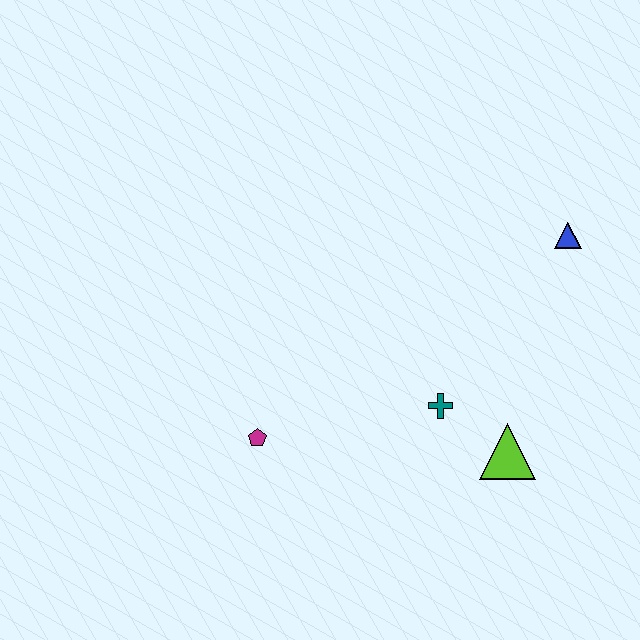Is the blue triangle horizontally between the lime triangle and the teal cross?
No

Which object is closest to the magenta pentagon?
The teal cross is closest to the magenta pentagon.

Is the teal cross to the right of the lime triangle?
No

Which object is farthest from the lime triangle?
The magenta pentagon is farthest from the lime triangle.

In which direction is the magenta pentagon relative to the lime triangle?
The magenta pentagon is to the left of the lime triangle.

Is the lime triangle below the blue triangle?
Yes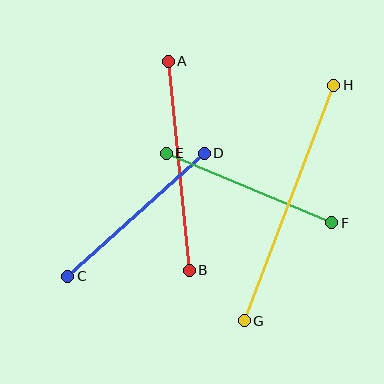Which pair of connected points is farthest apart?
Points G and H are farthest apart.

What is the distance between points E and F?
The distance is approximately 179 pixels.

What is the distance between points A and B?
The distance is approximately 210 pixels.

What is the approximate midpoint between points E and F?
The midpoint is at approximately (249, 188) pixels.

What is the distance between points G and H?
The distance is approximately 252 pixels.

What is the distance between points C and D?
The distance is approximately 184 pixels.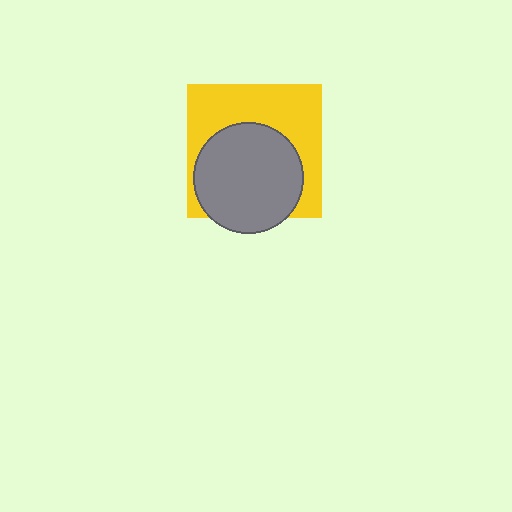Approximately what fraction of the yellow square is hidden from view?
Roughly 49% of the yellow square is hidden behind the gray circle.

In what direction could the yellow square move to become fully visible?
The yellow square could move up. That would shift it out from behind the gray circle entirely.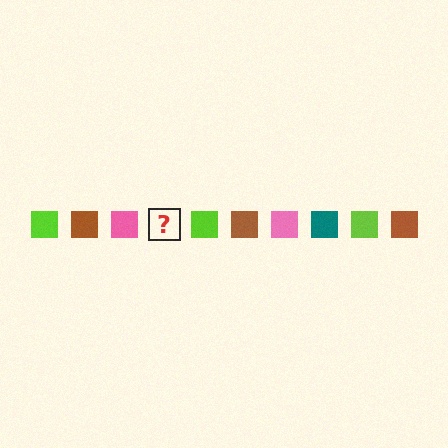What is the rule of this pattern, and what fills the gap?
The rule is that the pattern cycles through lime, brown, pink, teal squares. The gap should be filled with a teal square.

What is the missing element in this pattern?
The missing element is a teal square.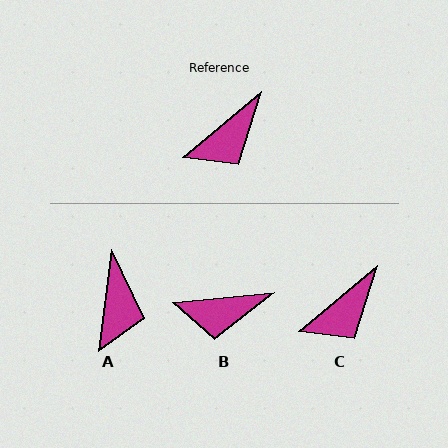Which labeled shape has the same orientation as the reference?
C.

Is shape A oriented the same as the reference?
No, it is off by about 43 degrees.